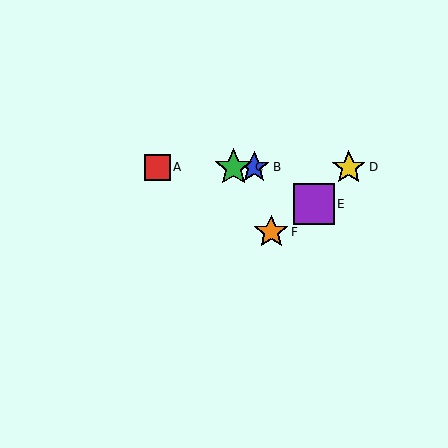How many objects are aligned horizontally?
4 objects (A, B, C, D) are aligned horizontally.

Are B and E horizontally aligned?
No, B is at y≈168 and E is at y≈204.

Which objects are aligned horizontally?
Objects A, B, C, D are aligned horizontally.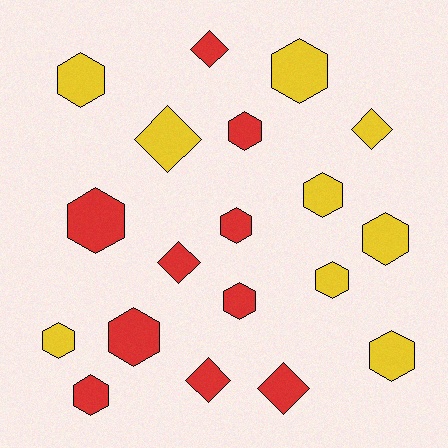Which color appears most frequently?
Red, with 10 objects.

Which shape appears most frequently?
Hexagon, with 13 objects.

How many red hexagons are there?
There are 6 red hexagons.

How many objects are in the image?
There are 19 objects.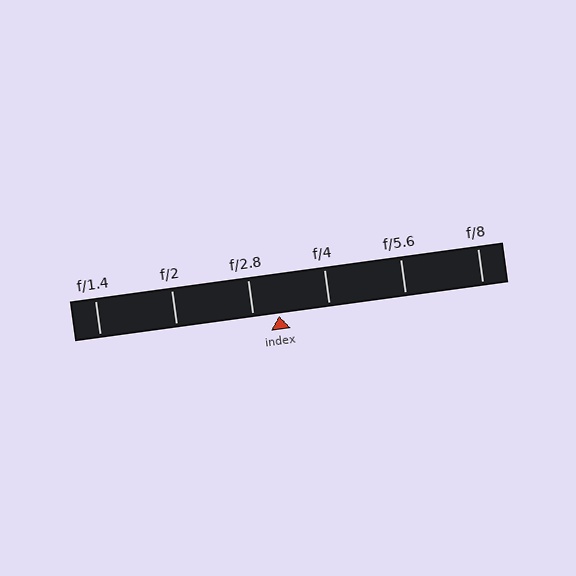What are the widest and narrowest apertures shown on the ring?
The widest aperture shown is f/1.4 and the narrowest is f/8.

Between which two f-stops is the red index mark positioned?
The index mark is between f/2.8 and f/4.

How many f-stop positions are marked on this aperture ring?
There are 6 f-stop positions marked.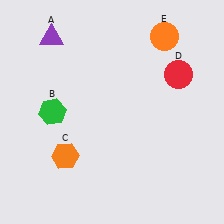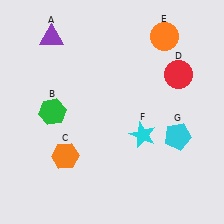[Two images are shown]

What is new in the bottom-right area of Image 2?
A cyan star (F) was added in the bottom-right area of Image 2.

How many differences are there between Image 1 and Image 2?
There are 2 differences between the two images.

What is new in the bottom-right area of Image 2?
A cyan pentagon (G) was added in the bottom-right area of Image 2.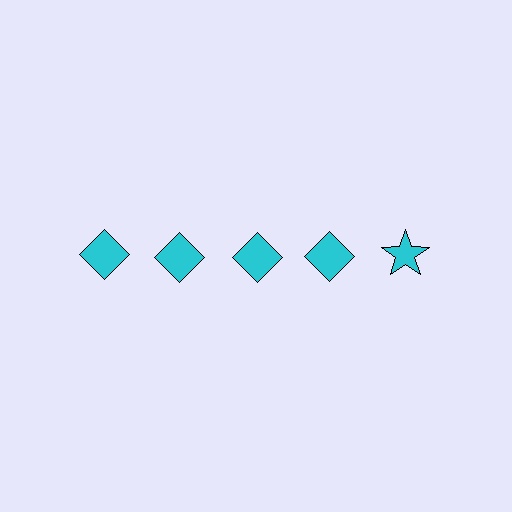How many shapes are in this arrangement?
There are 5 shapes arranged in a grid pattern.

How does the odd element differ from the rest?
It has a different shape: star instead of diamond.